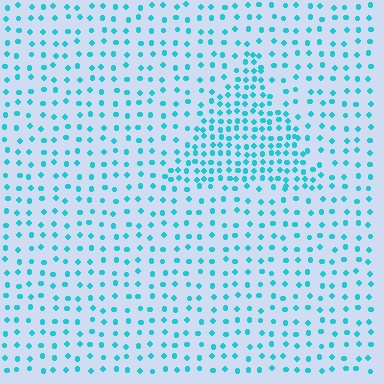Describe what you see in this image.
The image contains small cyan elements arranged at two different densities. A triangle-shaped region is visible where the elements are more densely packed than the surrounding area.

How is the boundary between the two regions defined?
The boundary is defined by a change in element density (approximately 2.1x ratio). All elements are the same color, size, and shape.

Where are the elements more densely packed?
The elements are more densely packed inside the triangle boundary.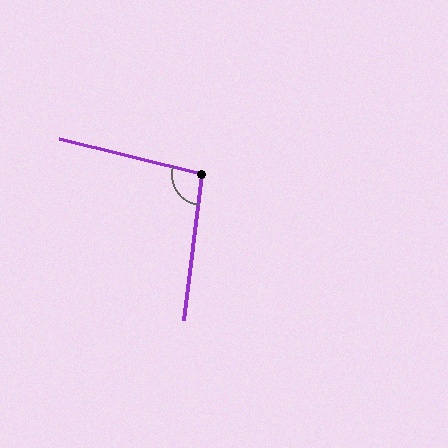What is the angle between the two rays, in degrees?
Approximately 97 degrees.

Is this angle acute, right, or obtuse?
It is obtuse.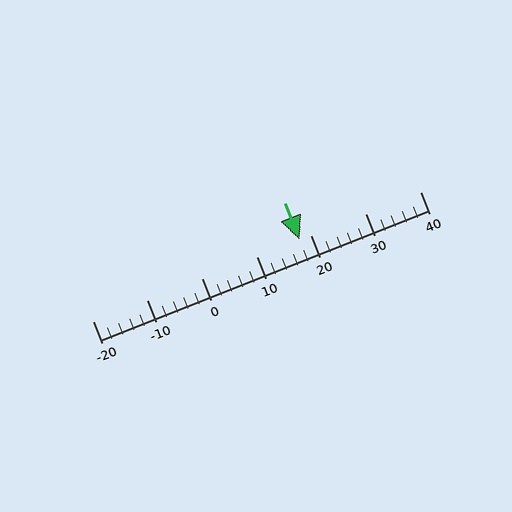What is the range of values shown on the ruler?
The ruler shows values from -20 to 40.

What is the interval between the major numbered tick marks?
The major tick marks are spaced 10 units apart.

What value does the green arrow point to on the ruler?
The green arrow points to approximately 18.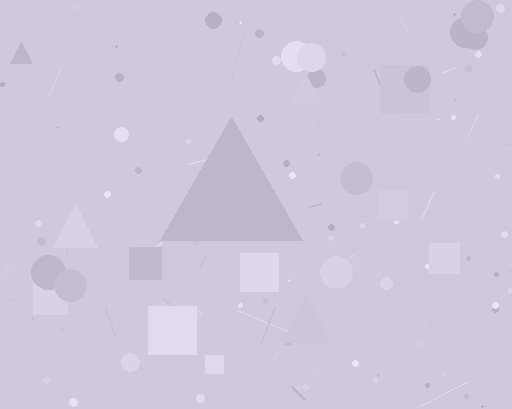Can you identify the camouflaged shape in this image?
The camouflaged shape is a triangle.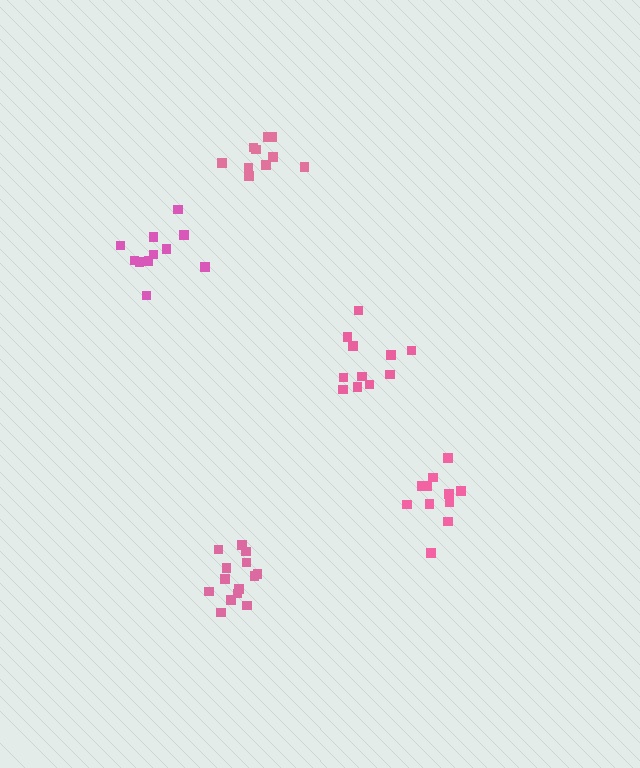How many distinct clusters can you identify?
There are 5 distinct clusters.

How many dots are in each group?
Group 1: 10 dots, Group 2: 11 dots, Group 3: 14 dots, Group 4: 11 dots, Group 5: 11 dots (57 total).